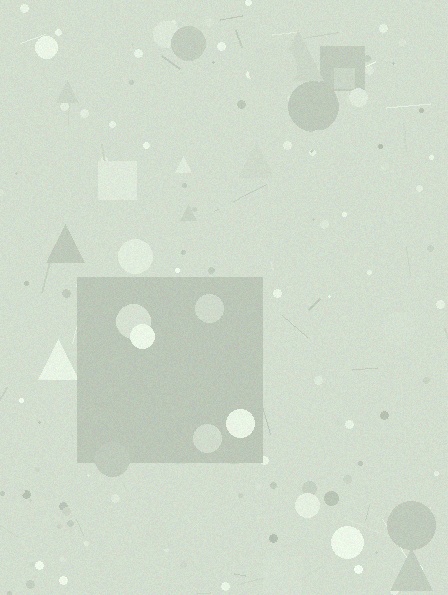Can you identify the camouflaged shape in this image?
The camouflaged shape is a square.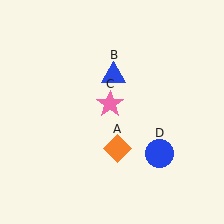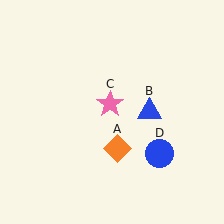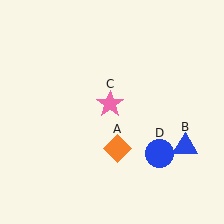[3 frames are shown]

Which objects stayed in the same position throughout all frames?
Orange diamond (object A) and pink star (object C) and blue circle (object D) remained stationary.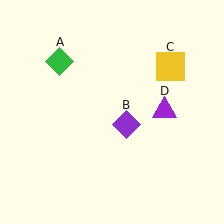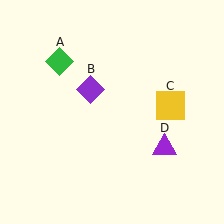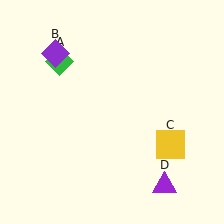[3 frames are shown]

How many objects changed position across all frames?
3 objects changed position: purple diamond (object B), yellow square (object C), purple triangle (object D).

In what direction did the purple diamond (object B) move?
The purple diamond (object B) moved up and to the left.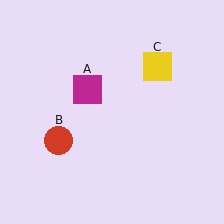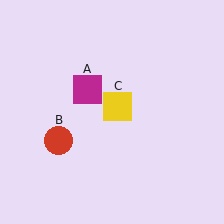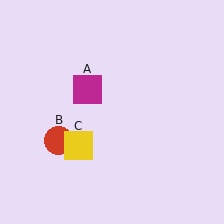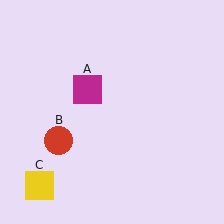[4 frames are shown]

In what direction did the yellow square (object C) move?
The yellow square (object C) moved down and to the left.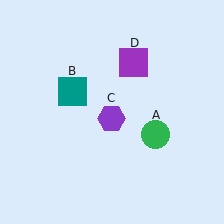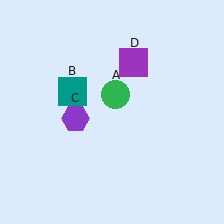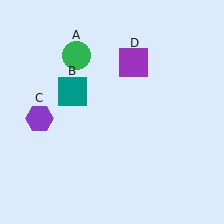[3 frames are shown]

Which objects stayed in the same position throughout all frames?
Teal square (object B) and purple square (object D) remained stationary.